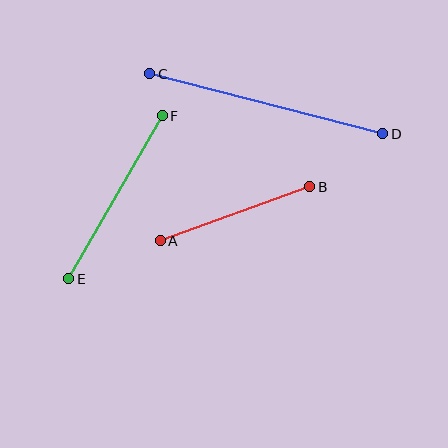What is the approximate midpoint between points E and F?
The midpoint is at approximately (116, 197) pixels.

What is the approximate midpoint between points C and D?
The midpoint is at approximately (266, 104) pixels.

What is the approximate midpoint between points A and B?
The midpoint is at approximately (235, 214) pixels.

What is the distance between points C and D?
The distance is approximately 240 pixels.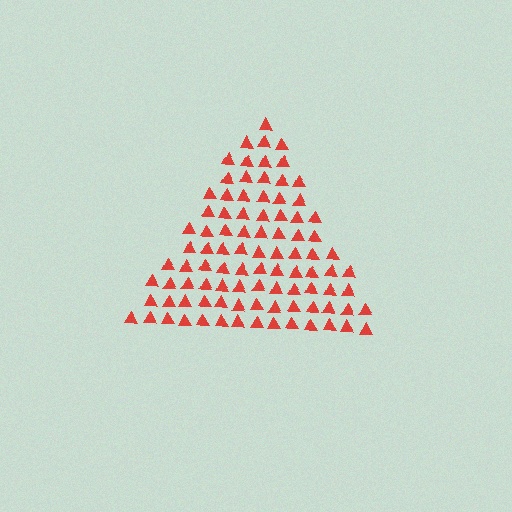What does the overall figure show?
The overall figure shows a triangle.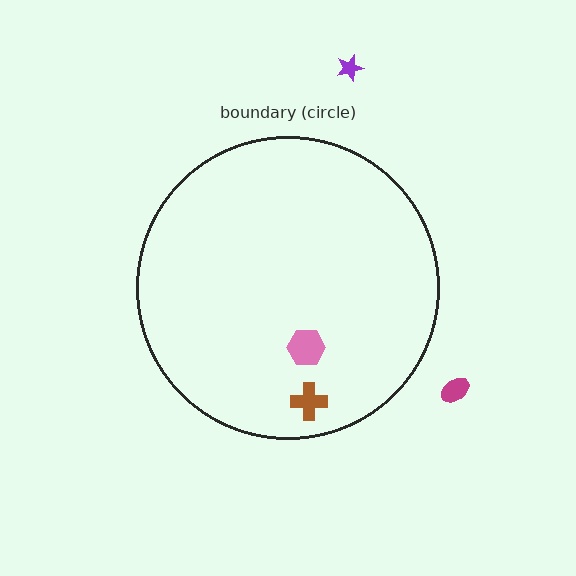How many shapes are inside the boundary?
2 inside, 2 outside.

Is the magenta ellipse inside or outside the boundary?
Outside.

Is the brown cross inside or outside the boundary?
Inside.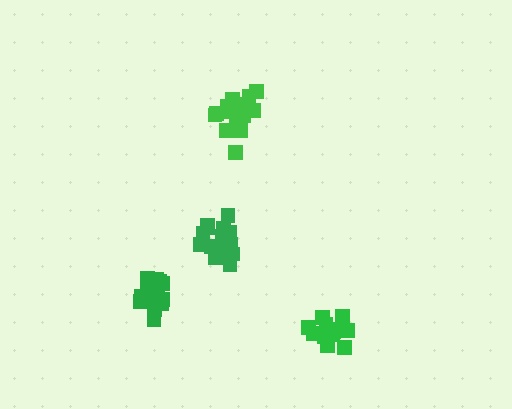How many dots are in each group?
Group 1: 15 dots, Group 2: 17 dots, Group 3: 16 dots, Group 4: 16 dots (64 total).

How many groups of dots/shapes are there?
There are 4 groups.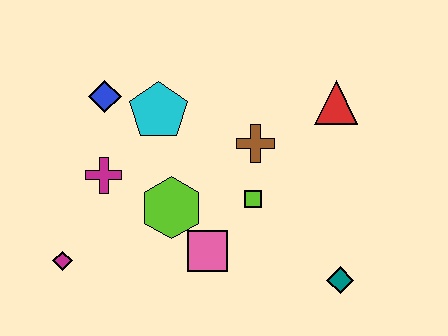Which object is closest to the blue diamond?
The cyan pentagon is closest to the blue diamond.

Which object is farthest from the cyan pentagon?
The teal diamond is farthest from the cyan pentagon.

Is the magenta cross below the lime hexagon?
No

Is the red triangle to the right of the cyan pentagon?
Yes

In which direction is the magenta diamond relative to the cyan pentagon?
The magenta diamond is below the cyan pentagon.